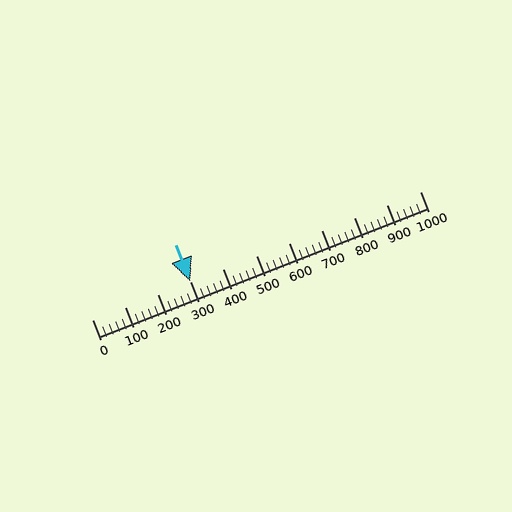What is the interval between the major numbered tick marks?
The major tick marks are spaced 100 units apart.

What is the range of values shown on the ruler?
The ruler shows values from 0 to 1000.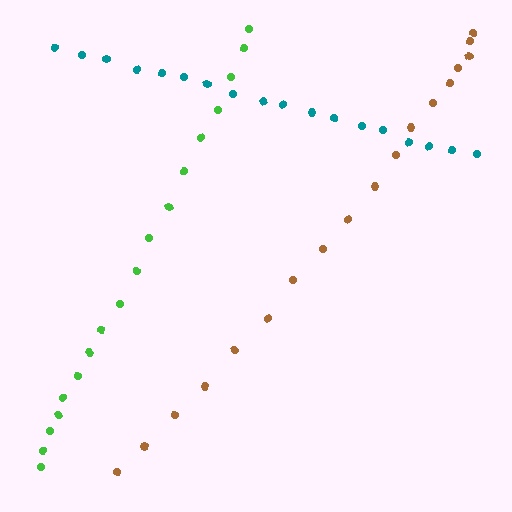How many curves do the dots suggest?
There are 3 distinct paths.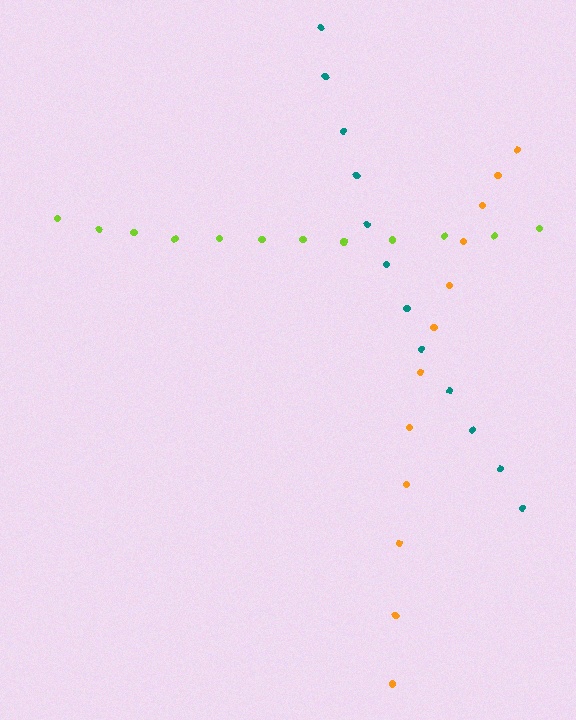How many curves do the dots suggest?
There are 3 distinct paths.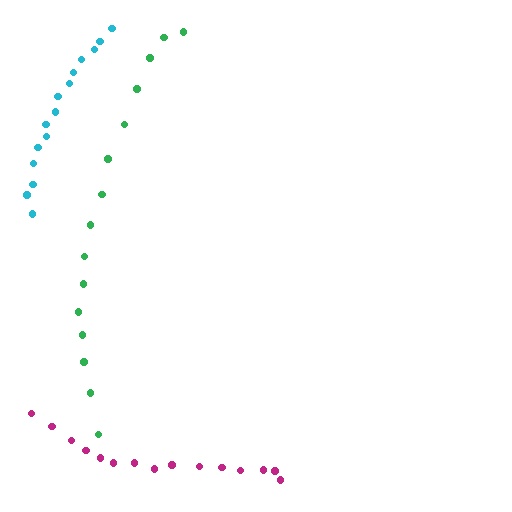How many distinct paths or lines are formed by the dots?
There are 3 distinct paths.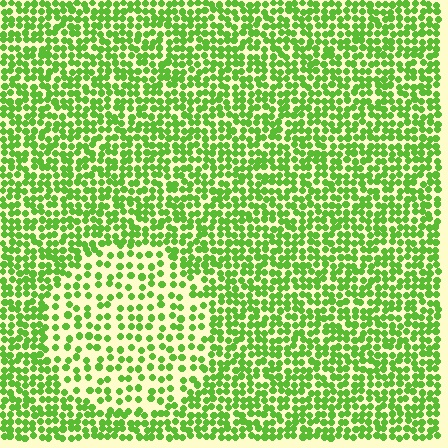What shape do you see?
I see a circle.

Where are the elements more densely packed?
The elements are more densely packed outside the circle boundary.